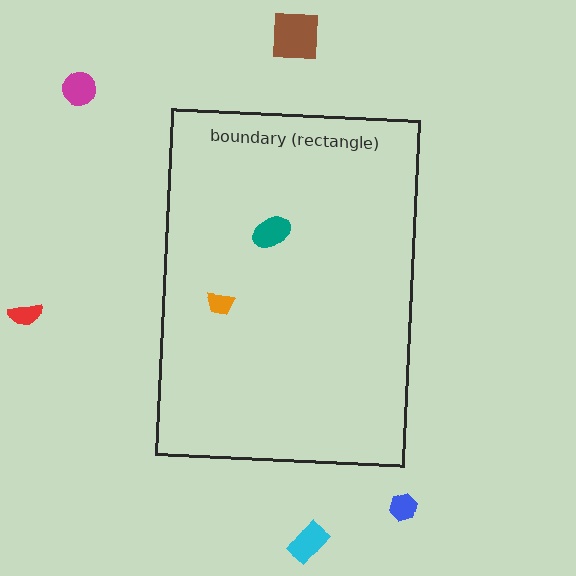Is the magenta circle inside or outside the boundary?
Outside.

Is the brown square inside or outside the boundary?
Outside.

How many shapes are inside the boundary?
2 inside, 5 outside.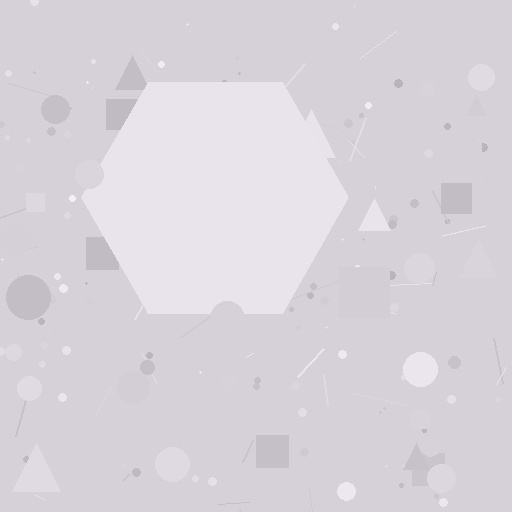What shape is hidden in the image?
A hexagon is hidden in the image.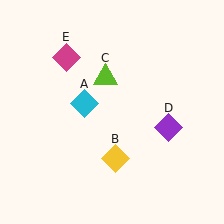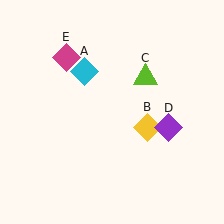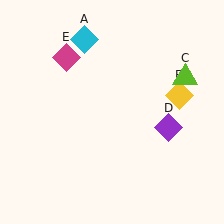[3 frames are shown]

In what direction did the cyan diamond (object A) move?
The cyan diamond (object A) moved up.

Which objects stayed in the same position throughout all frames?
Purple diamond (object D) and magenta diamond (object E) remained stationary.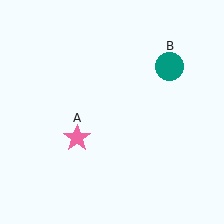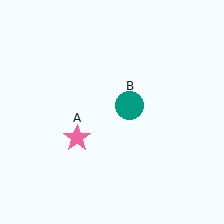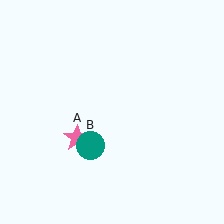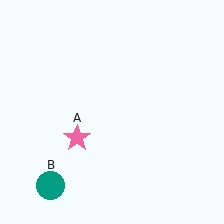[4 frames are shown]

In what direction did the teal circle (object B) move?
The teal circle (object B) moved down and to the left.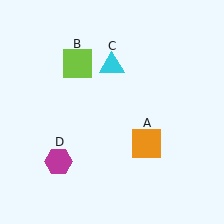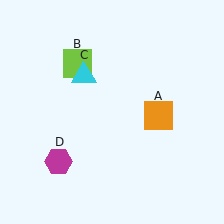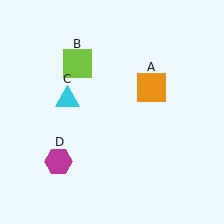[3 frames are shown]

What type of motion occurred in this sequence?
The orange square (object A), cyan triangle (object C) rotated counterclockwise around the center of the scene.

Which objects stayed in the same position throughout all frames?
Lime square (object B) and magenta hexagon (object D) remained stationary.